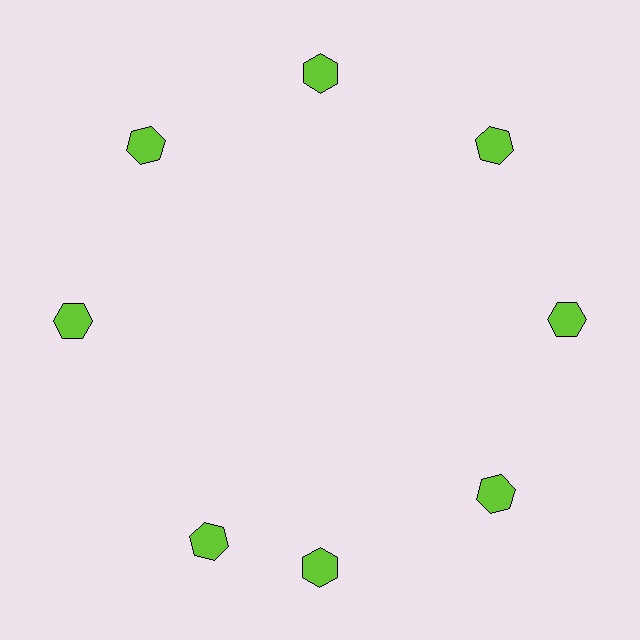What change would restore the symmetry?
The symmetry would be restored by rotating it back into even spacing with its neighbors so that all 8 hexagons sit at equal angles and equal distance from the center.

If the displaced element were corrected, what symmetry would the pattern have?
It would have 8-fold rotational symmetry — the pattern would map onto itself every 45 degrees.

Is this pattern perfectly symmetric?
No. The 8 lime hexagons are arranged in a ring, but one element near the 8 o'clock position is rotated out of alignment along the ring, breaking the 8-fold rotational symmetry.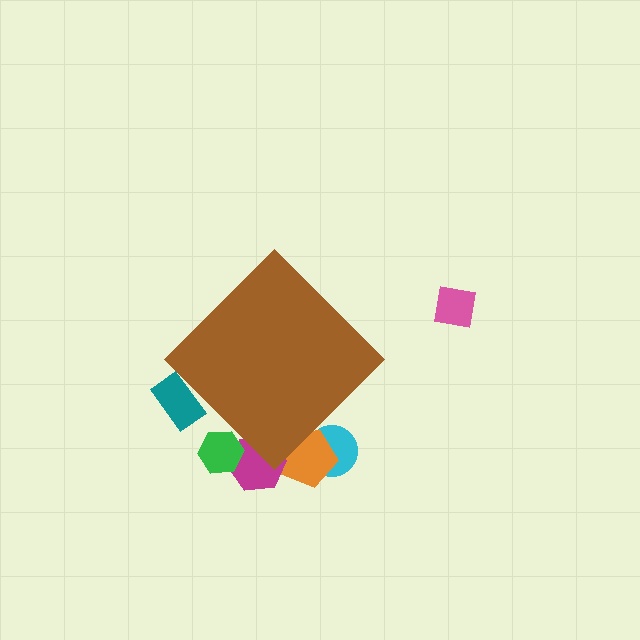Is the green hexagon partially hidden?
Yes, the green hexagon is partially hidden behind the brown diamond.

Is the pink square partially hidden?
No, the pink square is fully visible.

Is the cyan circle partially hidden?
Yes, the cyan circle is partially hidden behind the brown diamond.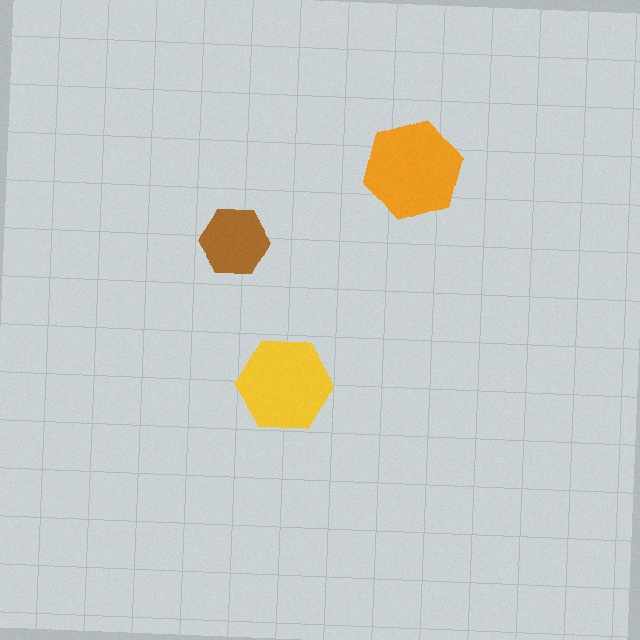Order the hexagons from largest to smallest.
the orange one, the yellow one, the brown one.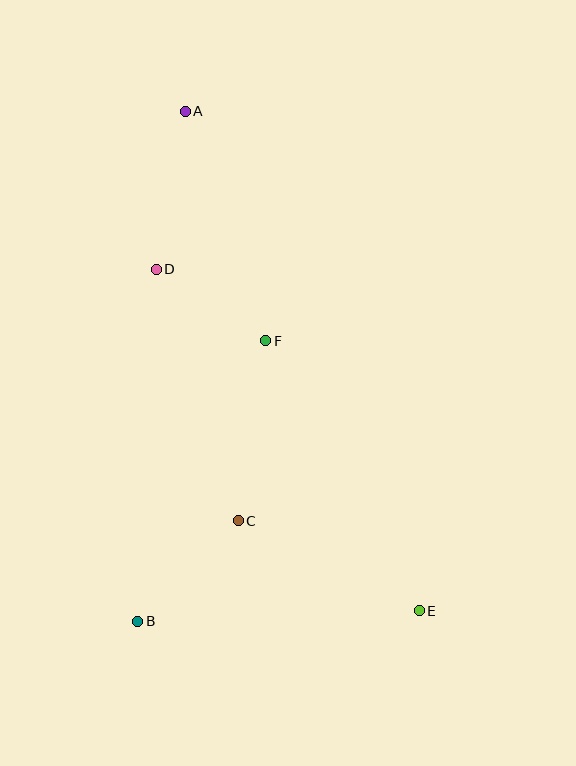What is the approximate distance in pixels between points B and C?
The distance between B and C is approximately 142 pixels.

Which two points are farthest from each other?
Points A and E are farthest from each other.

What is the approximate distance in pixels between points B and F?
The distance between B and F is approximately 308 pixels.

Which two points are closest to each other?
Points D and F are closest to each other.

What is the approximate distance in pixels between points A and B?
The distance between A and B is approximately 512 pixels.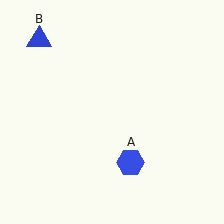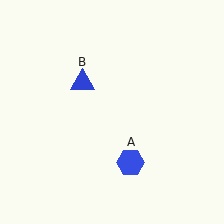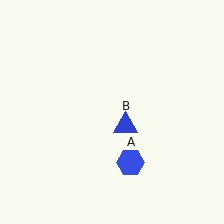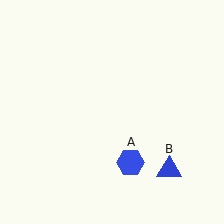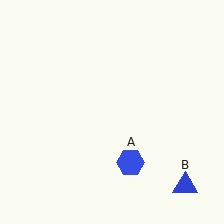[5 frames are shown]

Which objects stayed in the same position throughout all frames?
Blue hexagon (object A) remained stationary.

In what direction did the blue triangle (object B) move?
The blue triangle (object B) moved down and to the right.